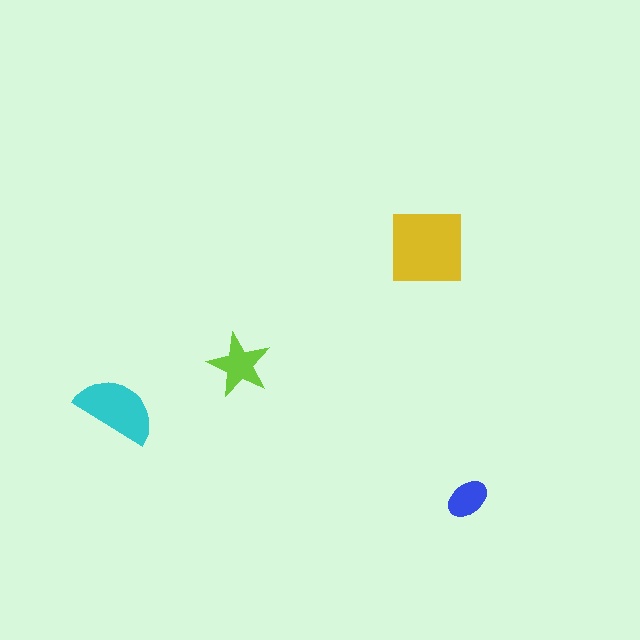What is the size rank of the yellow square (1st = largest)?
1st.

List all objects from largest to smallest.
The yellow square, the cyan semicircle, the lime star, the blue ellipse.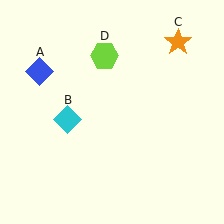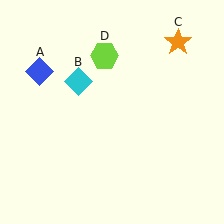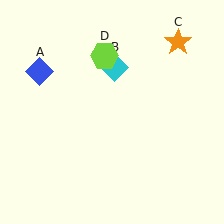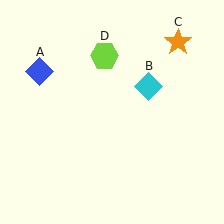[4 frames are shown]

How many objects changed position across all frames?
1 object changed position: cyan diamond (object B).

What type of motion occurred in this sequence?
The cyan diamond (object B) rotated clockwise around the center of the scene.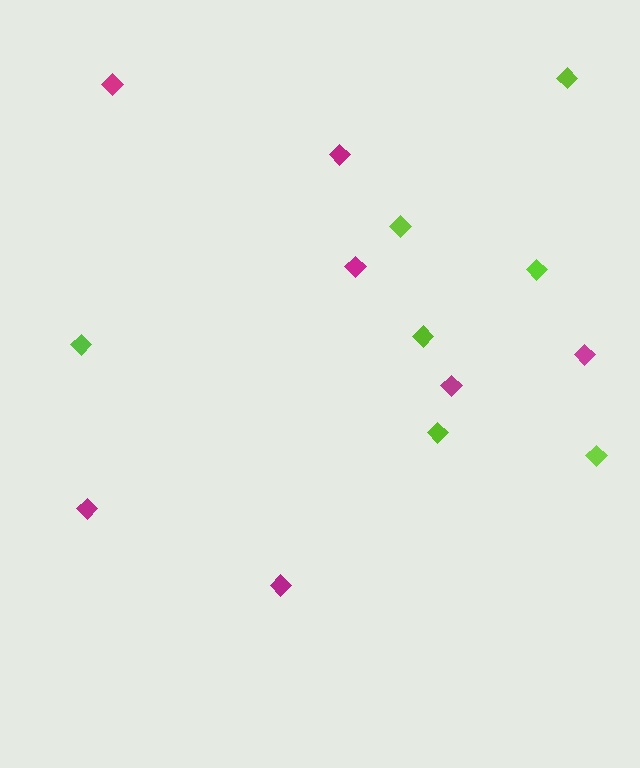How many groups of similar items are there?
There are 2 groups: one group of lime diamonds (7) and one group of magenta diamonds (7).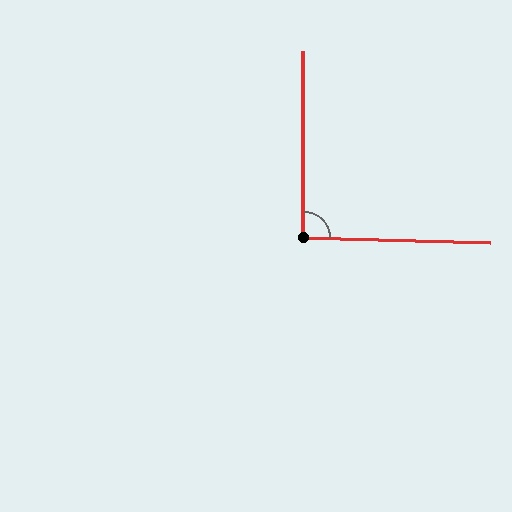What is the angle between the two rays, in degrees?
Approximately 92 degrees.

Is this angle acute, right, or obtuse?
It is approximately a right angle.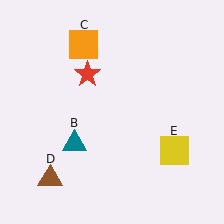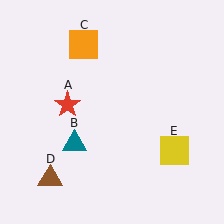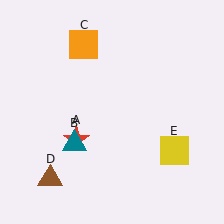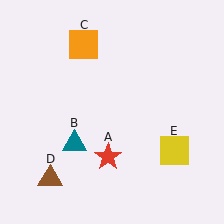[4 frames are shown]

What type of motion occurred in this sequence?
The red star (object A) rotated counterclockwise around the center of the scene.